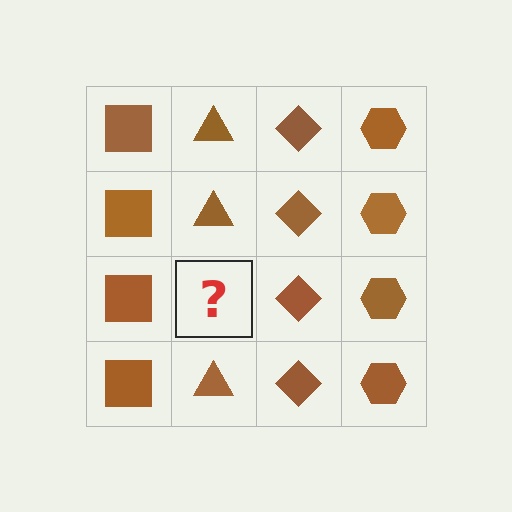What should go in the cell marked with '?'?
The missing cell should contain a brown triangle.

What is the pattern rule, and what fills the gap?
The rule is that each column has a consistent shape. The gap should be filled with a brown triangle.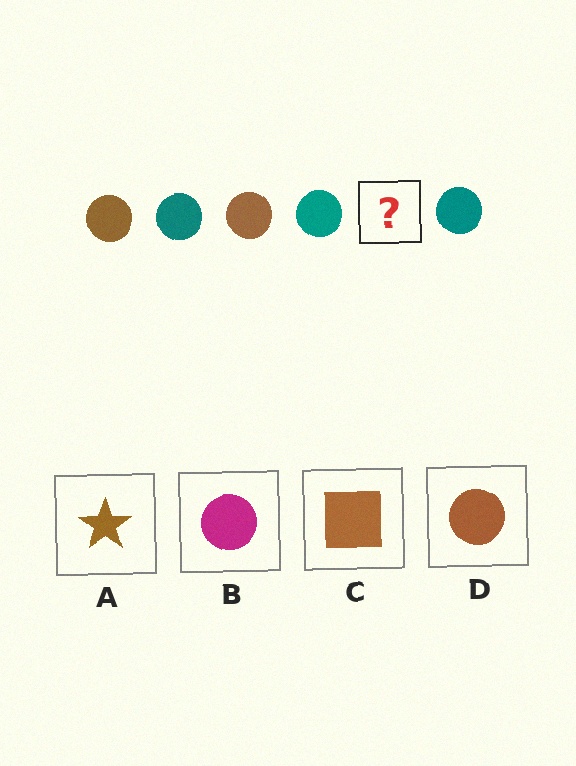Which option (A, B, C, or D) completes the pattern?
D.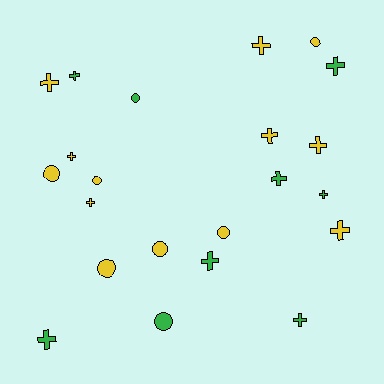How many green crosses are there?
There are 7 green crosses.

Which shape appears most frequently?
Cross, with 14 objects.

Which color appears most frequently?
Yellow, with 13 objects.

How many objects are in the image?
There are 22 objects.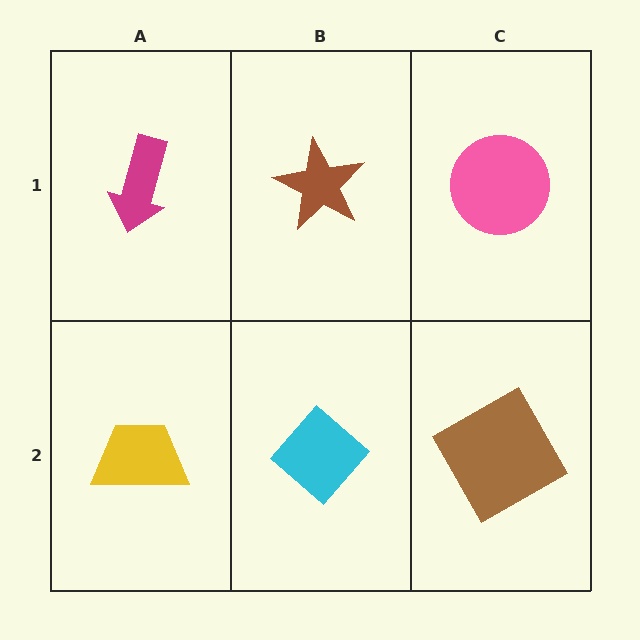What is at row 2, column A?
A yellow trapezoid.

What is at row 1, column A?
A magenta arrow.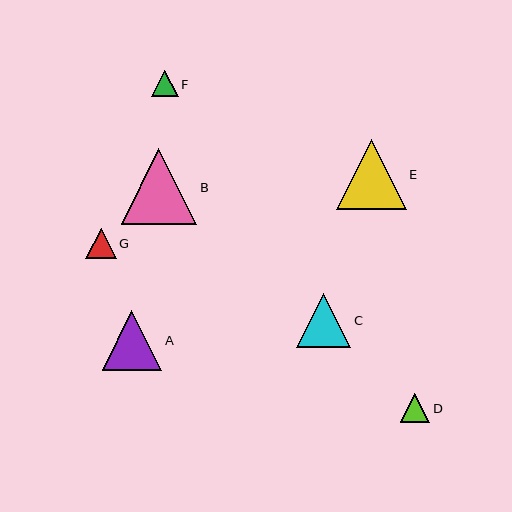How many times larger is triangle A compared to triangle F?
Triangle A is approximately 2.2 times the size of triangle F.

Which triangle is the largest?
Triangle B is the largest with a size of approximately 76 pixels.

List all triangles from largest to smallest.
From largest to smallest: B, E, A, C, G, D, F.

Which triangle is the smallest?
Triangle F is the smallest with a size of approximately 26 pixels.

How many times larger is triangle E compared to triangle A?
Triangle E is approximately 1.2 times the size of triangle A.